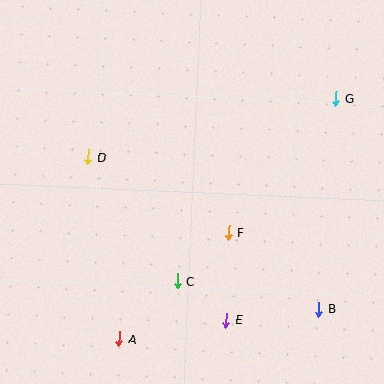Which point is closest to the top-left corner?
Point D is closest to the top-left corner.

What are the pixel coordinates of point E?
Point E is at (226, 320).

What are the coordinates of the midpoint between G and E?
The midpoint between G and E is at (281, 209).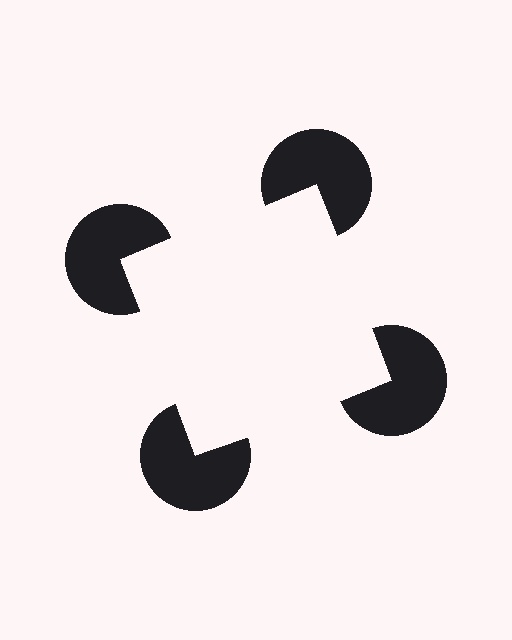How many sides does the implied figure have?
4 sides.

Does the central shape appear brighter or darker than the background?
It typically appears slightly brighter than the background, even though no actual brightness change is drawn.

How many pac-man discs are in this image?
There are 4 — one at each vertex of the illusory square.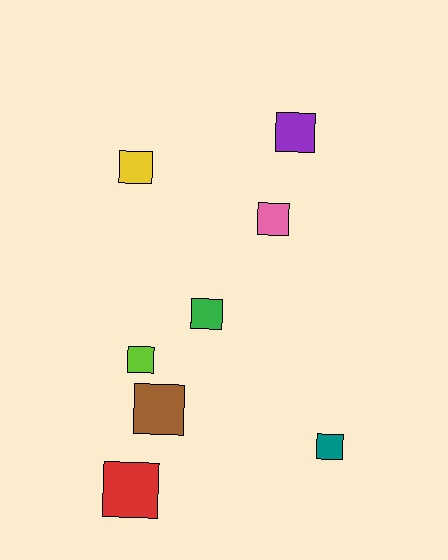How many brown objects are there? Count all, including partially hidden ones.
There is 1 brown object.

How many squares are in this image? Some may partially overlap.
There are 8 squares.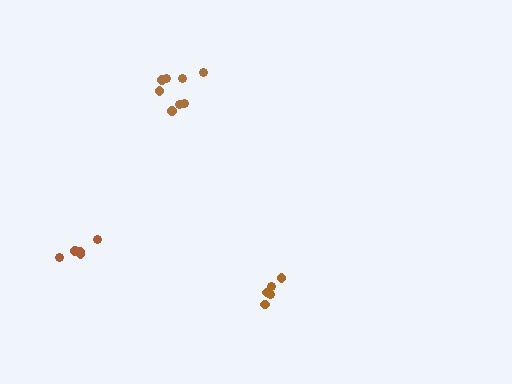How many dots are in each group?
Group 1: 8 dots, Group 2: 5 dots, Group 3: 5 dots (18 total).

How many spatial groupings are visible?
There are 3 spatial groupings.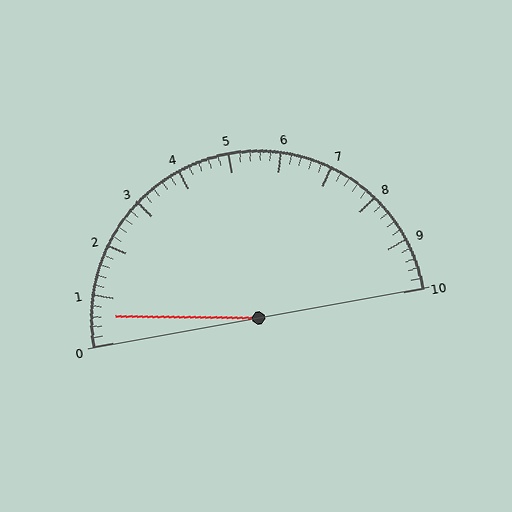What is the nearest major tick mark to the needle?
The nearest major tick mark is 1.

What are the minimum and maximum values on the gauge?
The gauge ranges from 0 to 10.